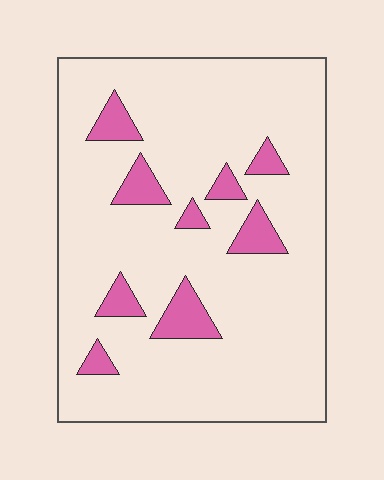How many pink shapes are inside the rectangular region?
9.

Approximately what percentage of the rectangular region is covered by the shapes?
Approximately 10%.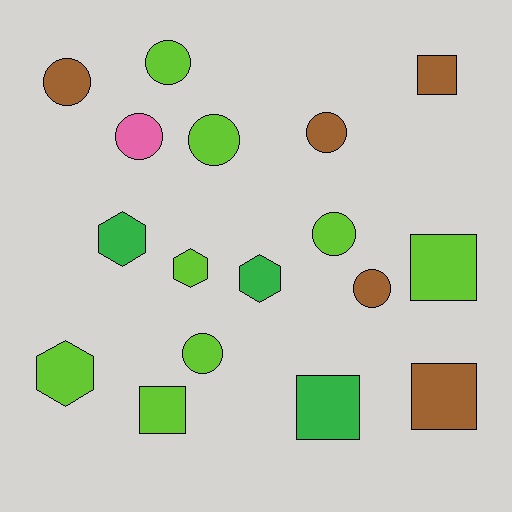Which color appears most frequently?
Lime, with 8 objects.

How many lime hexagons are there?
There are 2 lime hexagons.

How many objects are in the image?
There are 17 objects.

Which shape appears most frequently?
Circle, with 8 objects.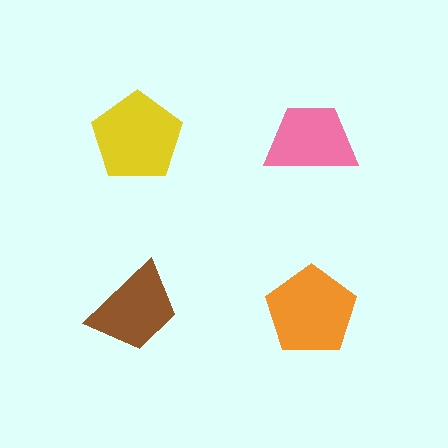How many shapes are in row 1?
2 shapes.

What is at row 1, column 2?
A pink trapezoid.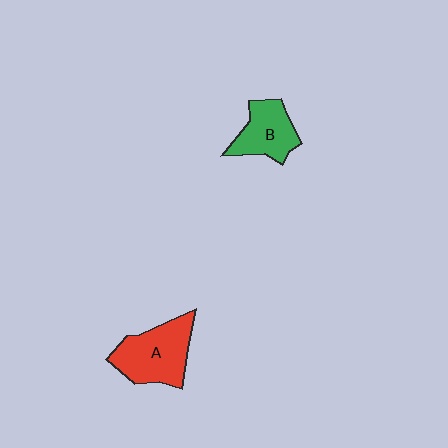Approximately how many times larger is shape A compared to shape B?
Approximately 1.4 times.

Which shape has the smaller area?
Shape B (green).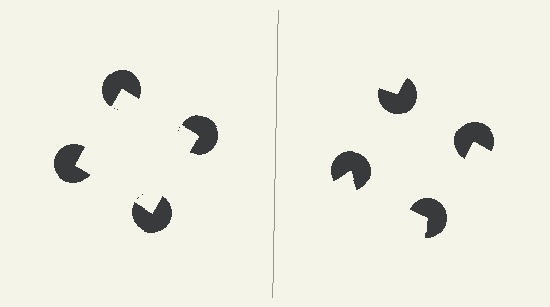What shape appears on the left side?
An illusory square.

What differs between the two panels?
The pac-man discs are positioned identically on both sides; only the wedge orientations differ. On the left they align to a square; on the right they are misaligned.